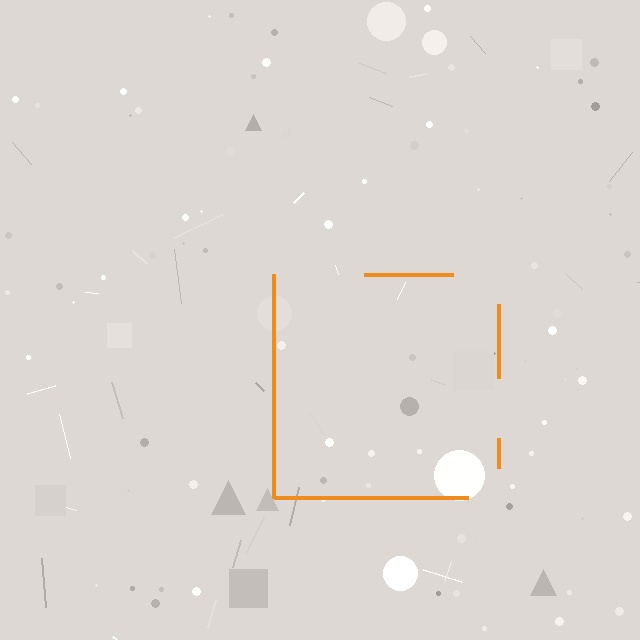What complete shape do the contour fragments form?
The contour fragments form a square.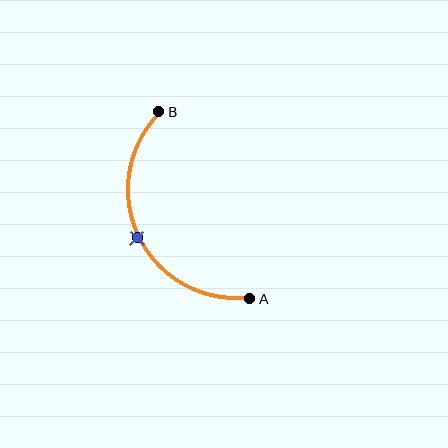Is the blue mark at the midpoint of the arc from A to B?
Yes. The blue mark lies on the arc at equal arc-length from both A and B — it is the arc midpoint.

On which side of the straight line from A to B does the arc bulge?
The arc bulges to the left of the straight line connecting A and B.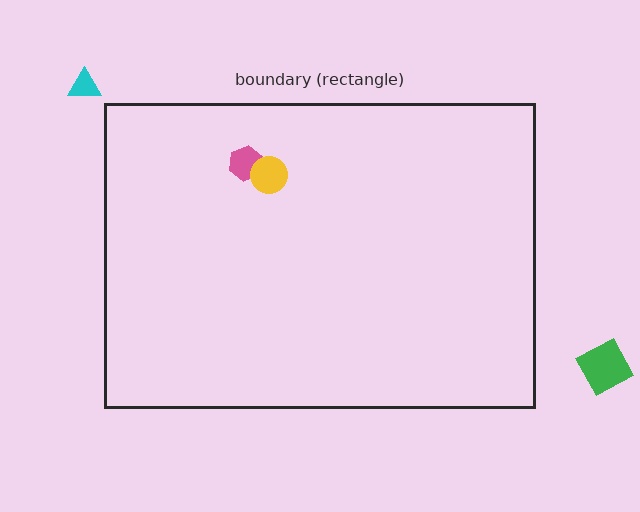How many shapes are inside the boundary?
2 inside, 2 outside.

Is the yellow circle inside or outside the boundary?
Inside.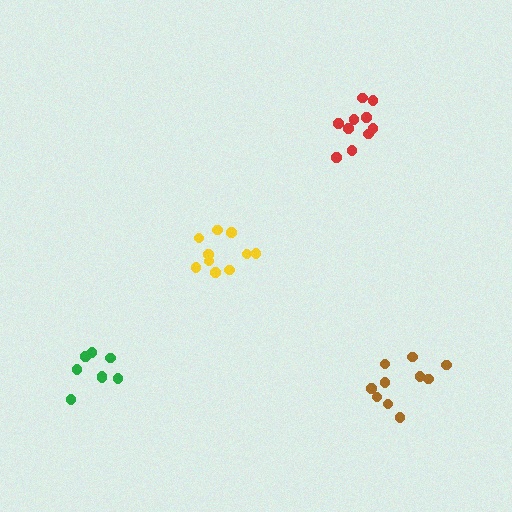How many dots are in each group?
Group 1: 10 dots, Group 2: 11 dots, Group 3: 10 dots, Group 4: 8 dots (39 total).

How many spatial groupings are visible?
There are 4 spatial groupings.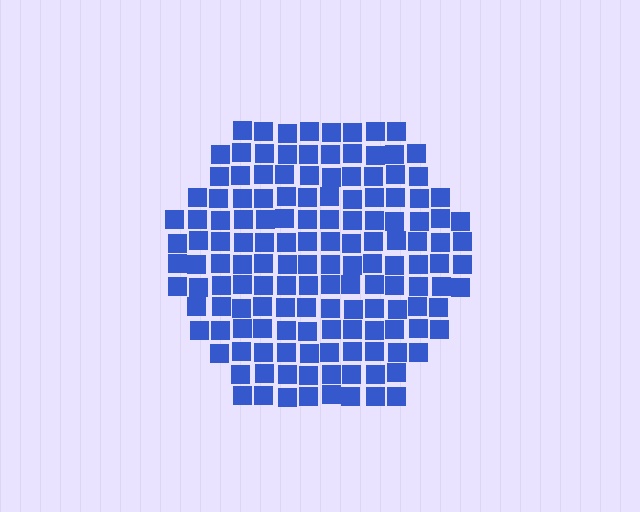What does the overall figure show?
The overall figure shows a hexagon.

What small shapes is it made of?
It is made of small squares.